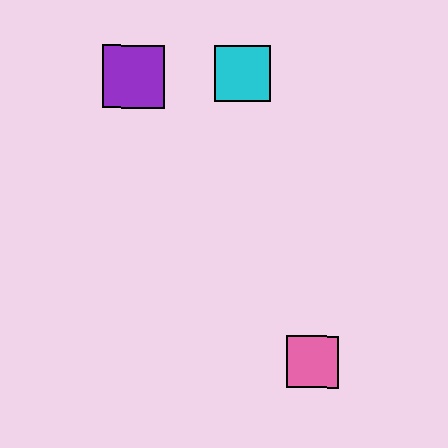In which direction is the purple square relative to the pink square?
The purple square is above the pink square.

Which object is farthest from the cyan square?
The pink square is farthest from the cyan square.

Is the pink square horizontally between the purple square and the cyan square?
No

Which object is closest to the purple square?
The cyan square is closest to the purple square.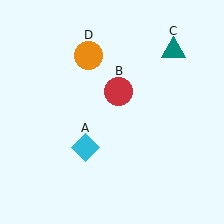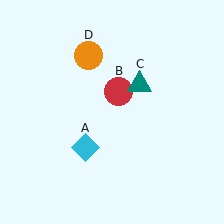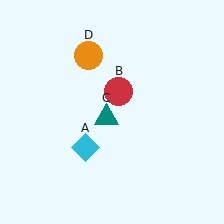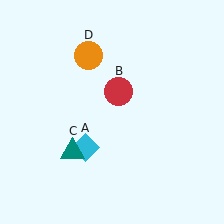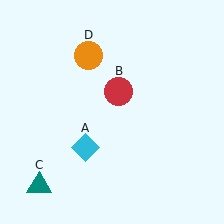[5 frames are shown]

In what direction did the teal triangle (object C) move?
The teal triangle (object C) moved down and to the left.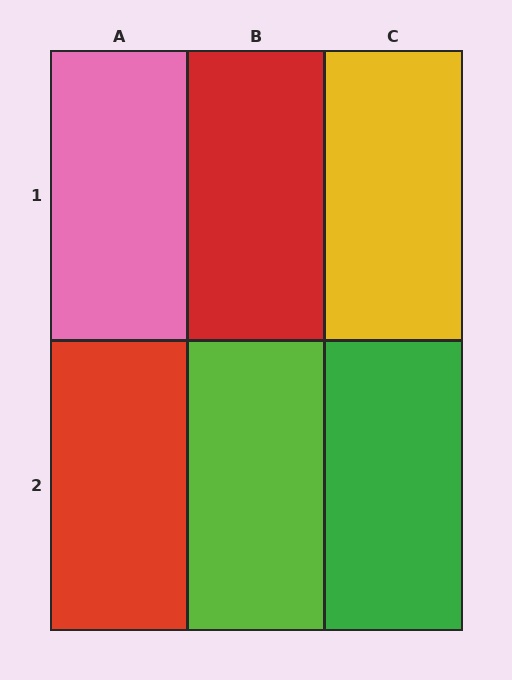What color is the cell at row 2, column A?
Red.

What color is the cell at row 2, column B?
Lime.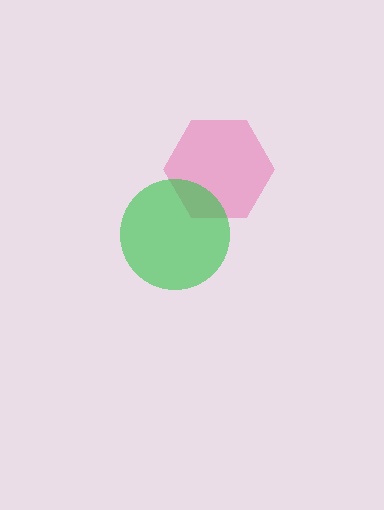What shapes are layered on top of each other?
The layered shapes are: a pink hexagon, a green circle.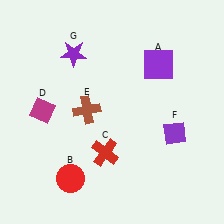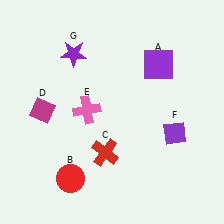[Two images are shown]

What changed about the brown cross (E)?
In Image 1, E is brown. In Image 2, it changed to pink.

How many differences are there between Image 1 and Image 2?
There is 1 difference between the two images.